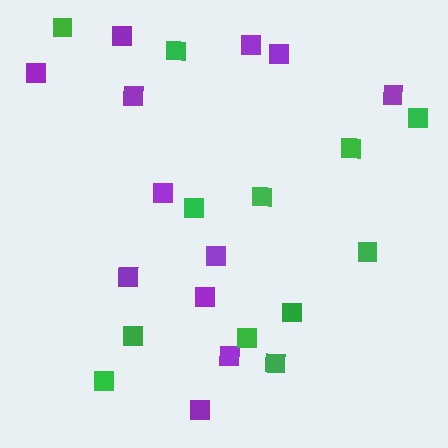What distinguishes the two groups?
There are 2 groups: one group of purple squares (12) and one group of green squares (12).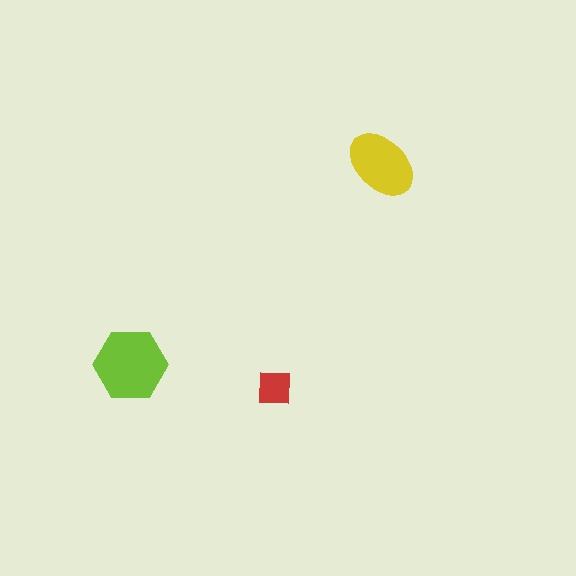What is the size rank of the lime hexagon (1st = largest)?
1st.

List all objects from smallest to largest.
The red square, the yellow ellipse, the lime hexagon.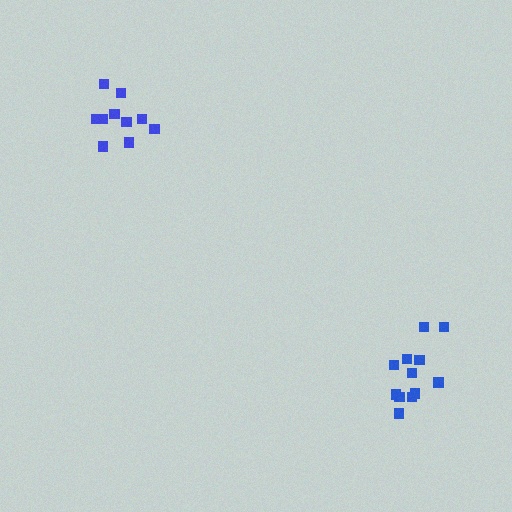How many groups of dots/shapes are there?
There are 2 groups.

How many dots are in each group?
Group 1: 12 dots, Group 2: 10 dots (22 total).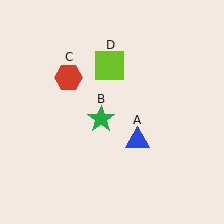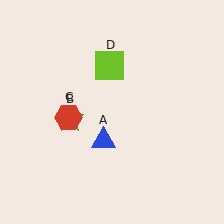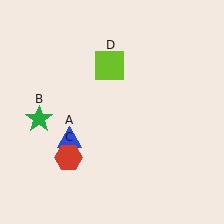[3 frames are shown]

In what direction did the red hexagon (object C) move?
The red hexagon (object C) moved down.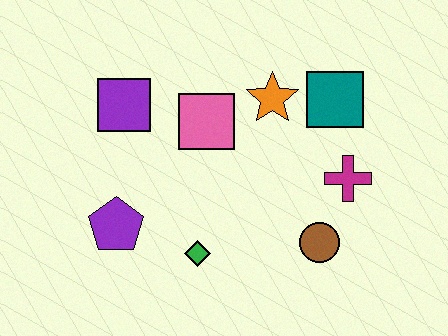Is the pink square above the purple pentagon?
Yes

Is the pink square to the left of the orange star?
Yes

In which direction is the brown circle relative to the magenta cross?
The brown circle is below the magenta cross.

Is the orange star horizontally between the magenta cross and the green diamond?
Yes